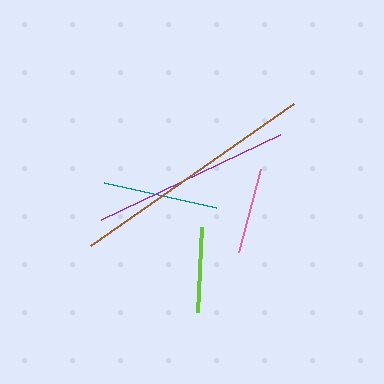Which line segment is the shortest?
The lime line is the shortest at approximately 85 pixels.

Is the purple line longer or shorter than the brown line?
The brown line is longer than the purple line.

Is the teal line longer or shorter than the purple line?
The purple line is longer than the teal line.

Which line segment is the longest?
The brown line is the longest at approximately 248 pixels.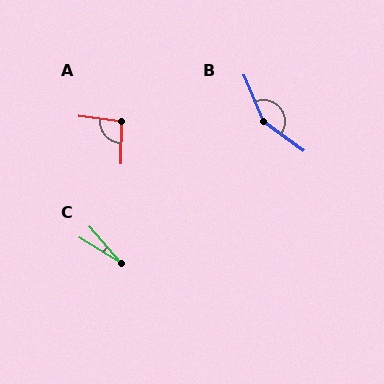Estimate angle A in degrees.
Approximately 97 degrees.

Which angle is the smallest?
C, at approximately 18 degrees.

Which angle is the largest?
B, at approximately 148 degrees.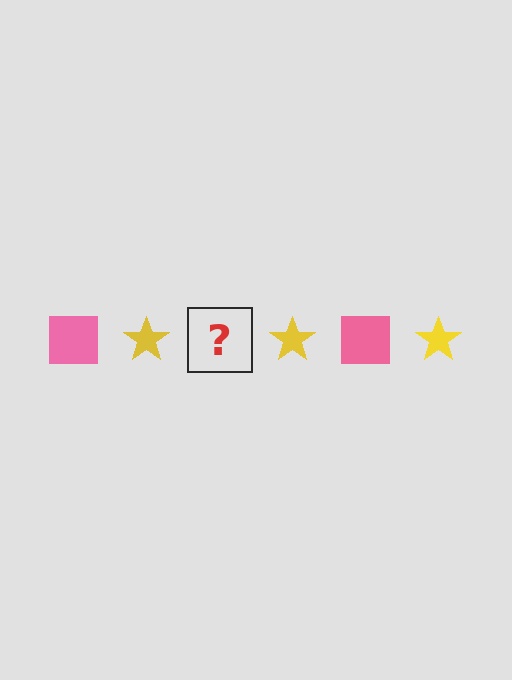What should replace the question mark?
The question mark should be replaced with a pink square.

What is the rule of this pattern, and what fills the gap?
The rule is that the pattern alternates between pink square and yellow star. The gap should be filled with a pink square.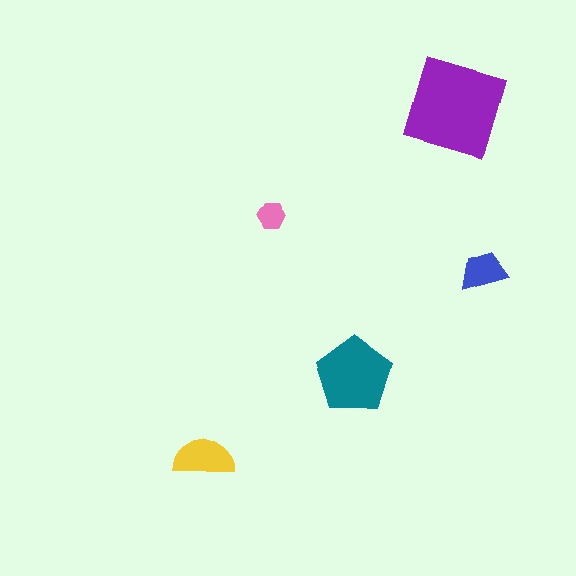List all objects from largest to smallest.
The purple square, the teal pentagon, the yellow semicircle, the blue trapezoid, the pink hexagon.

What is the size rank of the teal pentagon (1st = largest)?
2nd.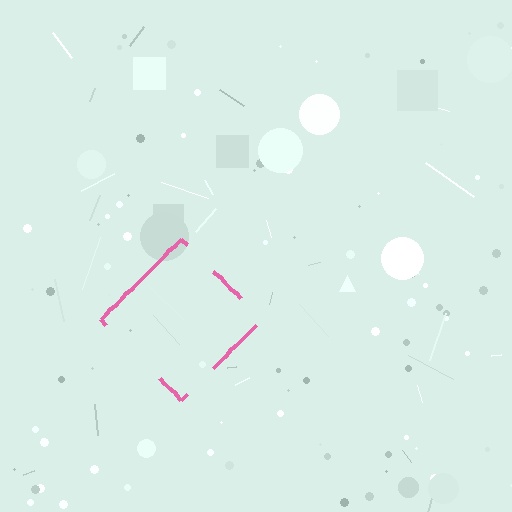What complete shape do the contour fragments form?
The contour fragments form a diamond.